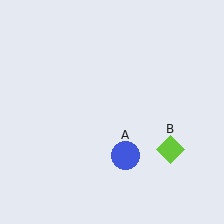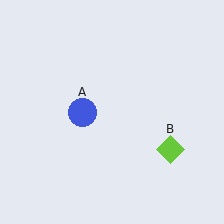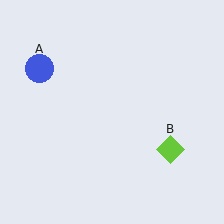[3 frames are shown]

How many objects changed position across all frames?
1 object changed position: blue circle (object A).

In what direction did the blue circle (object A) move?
The blue circle (object A) moved up and to the left.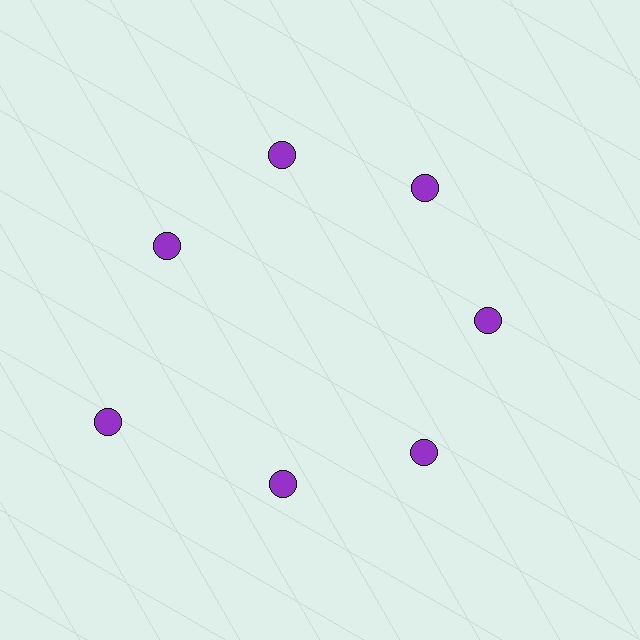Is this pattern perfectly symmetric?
No. The 7 purple circles are arranged in a ring, but one element near the 8 o'clock position is pushed outward from the center, breaking the 7-fold rotational symmetry.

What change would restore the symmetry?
The symmetry would be restored by moving it inward, back onto the ring so that all 7 circles sit at equal angles and equal distance from the center.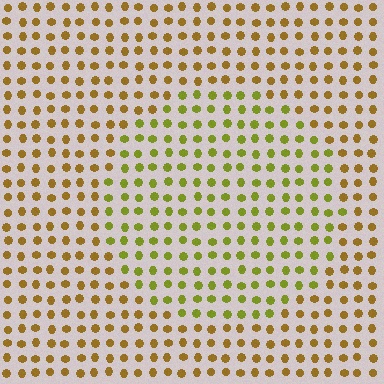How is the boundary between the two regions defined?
The boundary is defined purely by a slight shift in hue (about 33 degrees). Spacing, size, and orientation are identical on both sides.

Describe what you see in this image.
The image is filled with small brown elements in a uniform arrangement. A circle-shaped region is visible where the elements are tinted to a slightly different hue, forming a subtle color boundary.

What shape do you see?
I see a circle.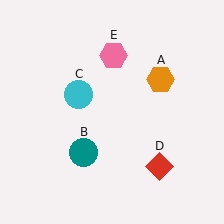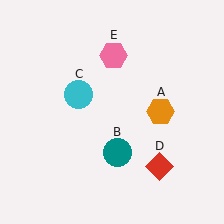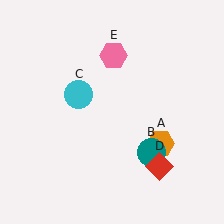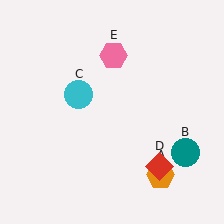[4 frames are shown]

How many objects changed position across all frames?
2 objects changed position: orange hexagon (object A), teal circle (object B).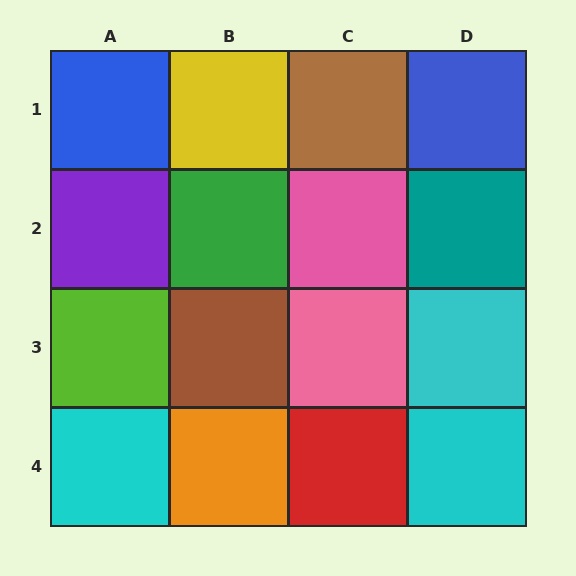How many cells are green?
1 cell is green.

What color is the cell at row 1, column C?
Brown.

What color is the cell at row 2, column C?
Pink.